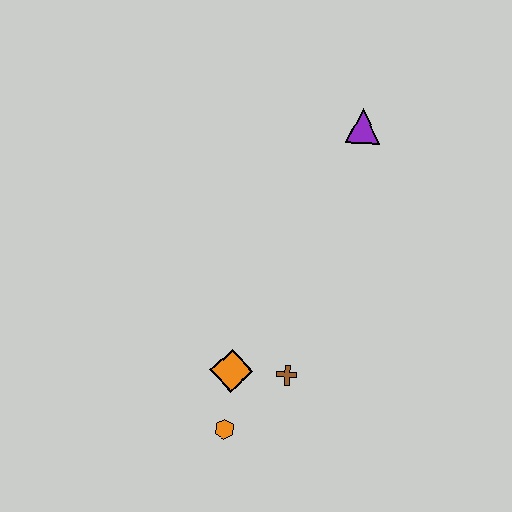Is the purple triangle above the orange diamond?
Yes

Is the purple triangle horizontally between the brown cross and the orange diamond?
No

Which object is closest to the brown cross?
The orange diamond is closest to the brown cross.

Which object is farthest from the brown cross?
The purple triangle is farthest from the brown cross.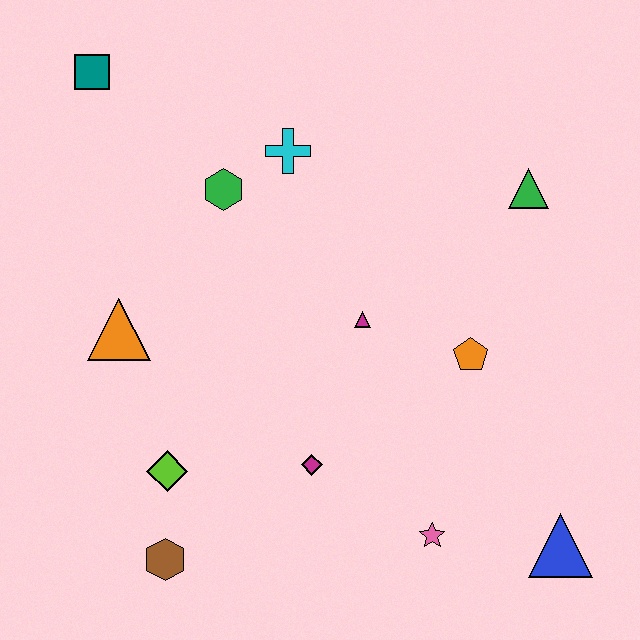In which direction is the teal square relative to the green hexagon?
The teal square is to the left of the green hexagon.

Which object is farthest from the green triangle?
The brown hexagon is farthest from the green triangle.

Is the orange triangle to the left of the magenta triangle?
Yes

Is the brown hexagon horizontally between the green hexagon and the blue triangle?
No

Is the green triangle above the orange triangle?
Yes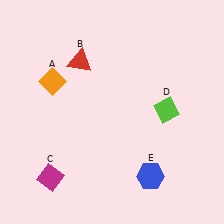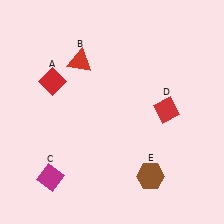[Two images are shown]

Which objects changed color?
A changed from orange to red. D changed from lime to red. E changed from blue to brown.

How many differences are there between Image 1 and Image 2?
There are 3 differences between the two images.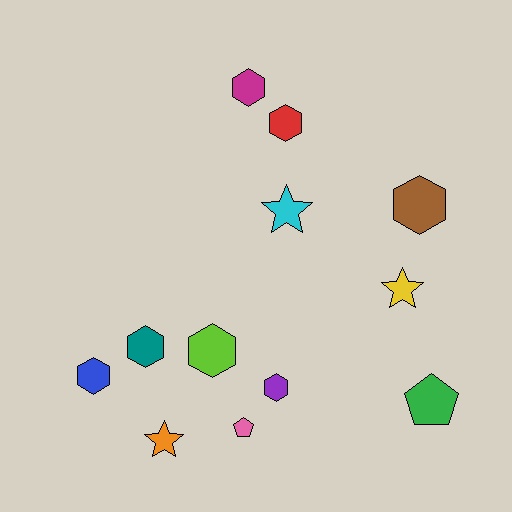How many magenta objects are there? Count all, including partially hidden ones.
There is 1 magenta object.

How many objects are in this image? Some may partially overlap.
There are 12 objects.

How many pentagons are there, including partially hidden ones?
There are 2 pentagons.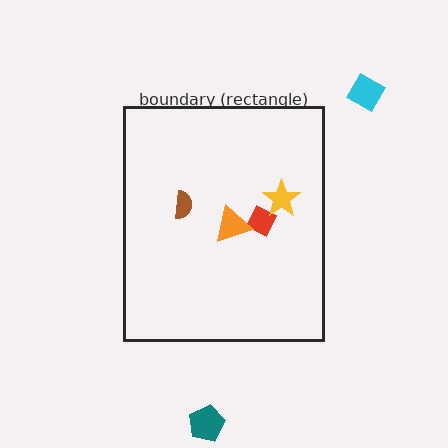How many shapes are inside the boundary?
4 inside, 2 outside.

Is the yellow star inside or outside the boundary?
Inside.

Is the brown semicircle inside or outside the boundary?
Inside.